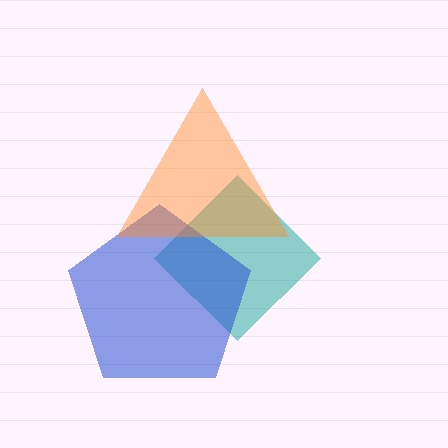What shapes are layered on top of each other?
The layered shapes are: a teal diamond, a blue pentagon, an orange triangle.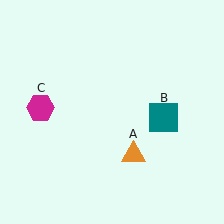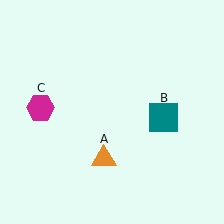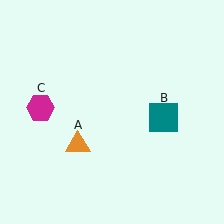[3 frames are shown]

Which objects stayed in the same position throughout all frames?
Teal square (object B) and magenta hexagon (object C) remained stationary.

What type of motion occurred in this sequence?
The orange triangle (object A) rotated clockwise around the center of the scene.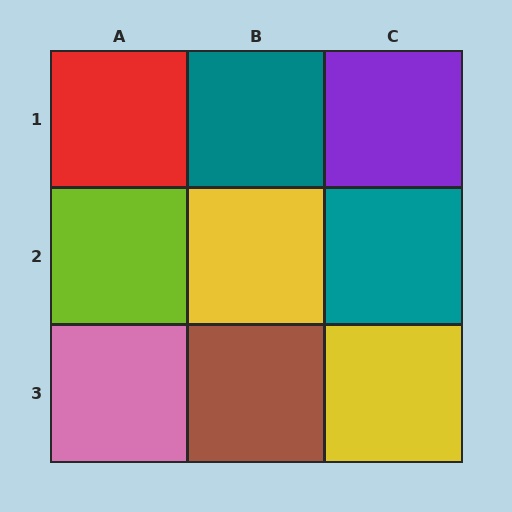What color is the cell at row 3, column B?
Brown.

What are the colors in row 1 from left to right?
Red, teal, purple.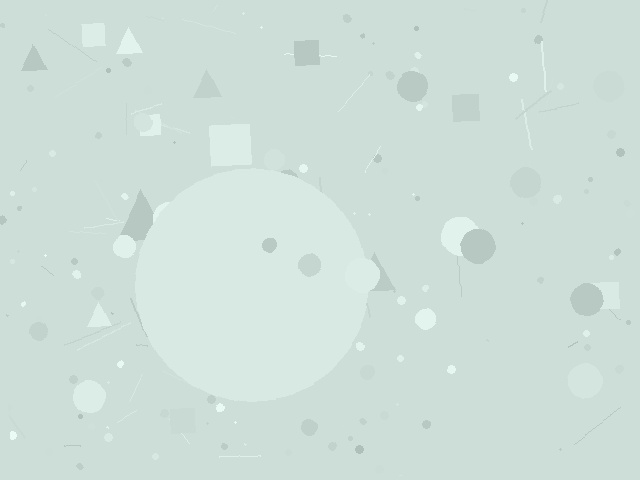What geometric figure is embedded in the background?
A circle is embedded in the background.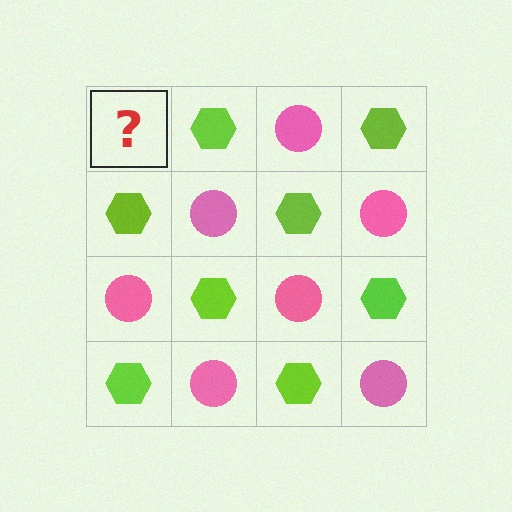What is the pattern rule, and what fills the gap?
The rule is that it alternates pink circle and lime hexagon in a checkerboard pattern. The gap should be filled with a pink circle.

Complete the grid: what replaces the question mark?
The question mark should be replaced with a pink circle.